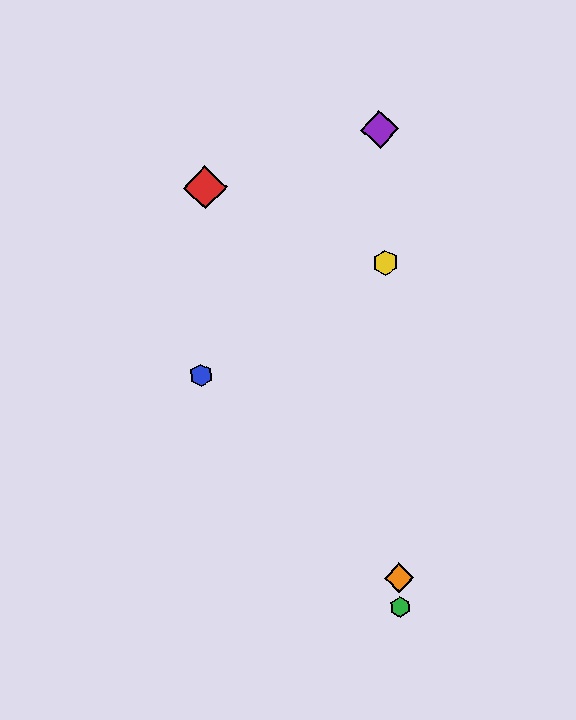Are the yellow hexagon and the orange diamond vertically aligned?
Yes, both are at x≈386.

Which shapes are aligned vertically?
The green hexagon, the yellow hexagon, the purple diamond, the orange diamond are aligned vertically.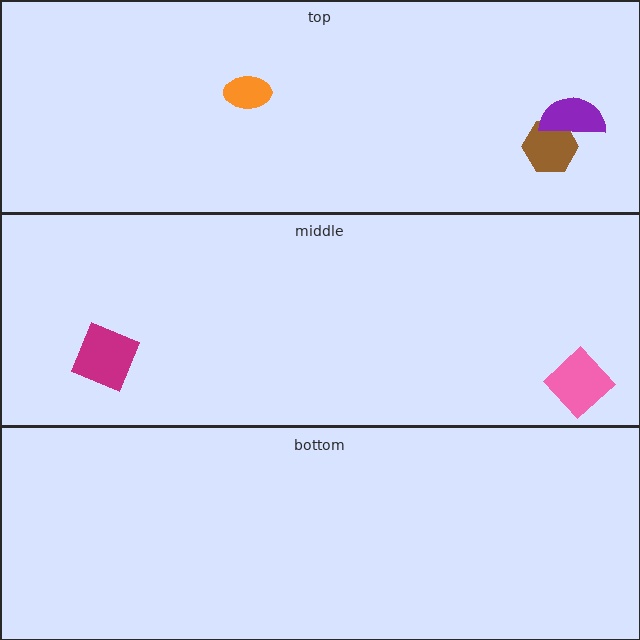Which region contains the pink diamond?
The middle region.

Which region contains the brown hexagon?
The top region.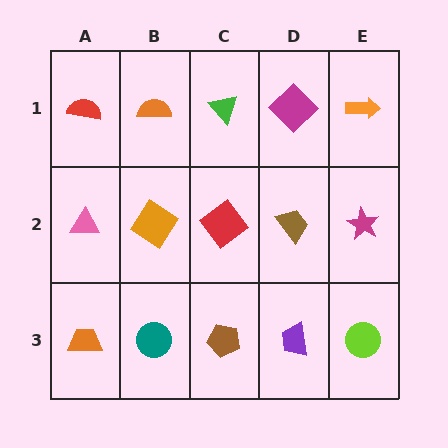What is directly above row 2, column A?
A red semicircle.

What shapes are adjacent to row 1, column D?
A brown trapezoid (row 2, column D), a green triangle (row 1, column C), an orange arrow (row 1, column E).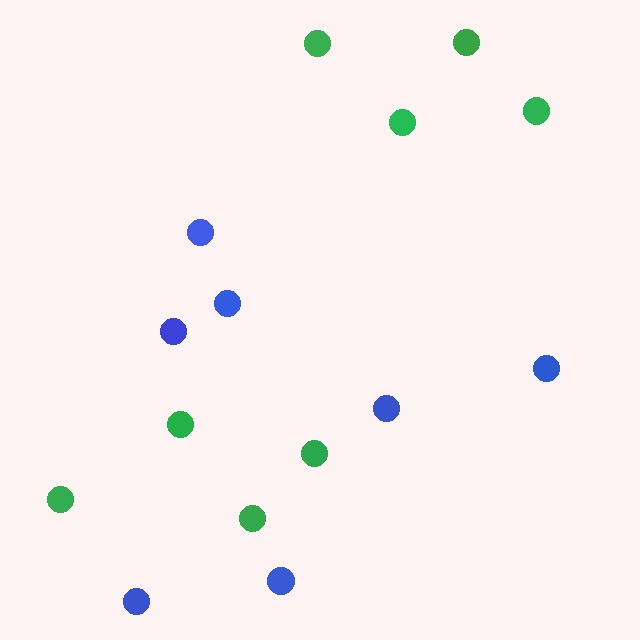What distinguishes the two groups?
There are 2 groups: one group of green circles (8) and one group of blue circles (7).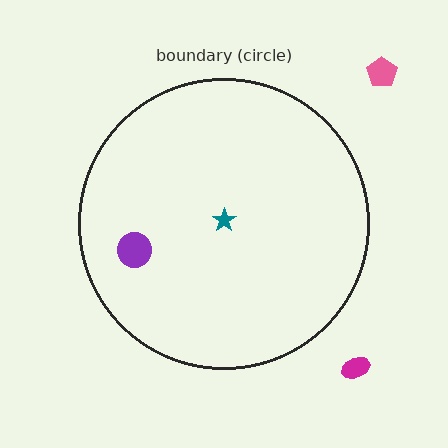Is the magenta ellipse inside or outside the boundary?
Outside.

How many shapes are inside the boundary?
2 inside, 2 outside.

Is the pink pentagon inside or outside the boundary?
Outside.